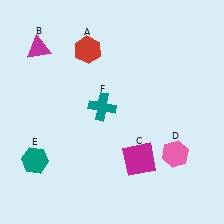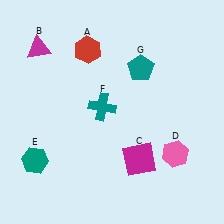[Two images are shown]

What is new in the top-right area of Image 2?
A teal pentagon (G) was added in the top-right area of Image 2.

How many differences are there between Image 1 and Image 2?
There is 1 difference between the two images.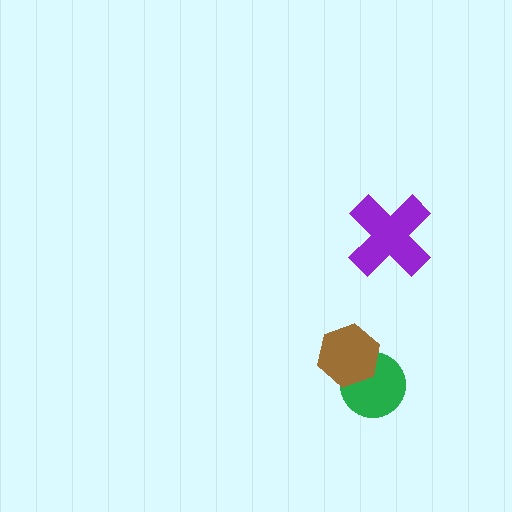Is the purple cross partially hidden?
No, no other shape covers it.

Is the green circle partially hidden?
Yes, it is partially covered by another shape.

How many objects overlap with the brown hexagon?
1 object overlaps with the brown hexagon.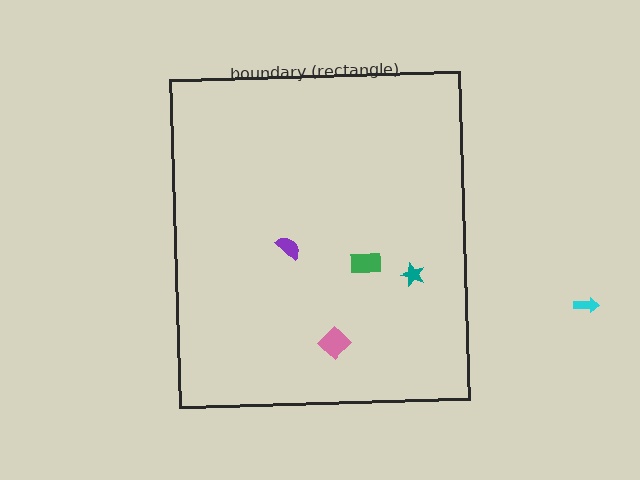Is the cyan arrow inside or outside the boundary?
Outside.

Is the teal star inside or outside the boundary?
Inside.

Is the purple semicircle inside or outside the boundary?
Inside.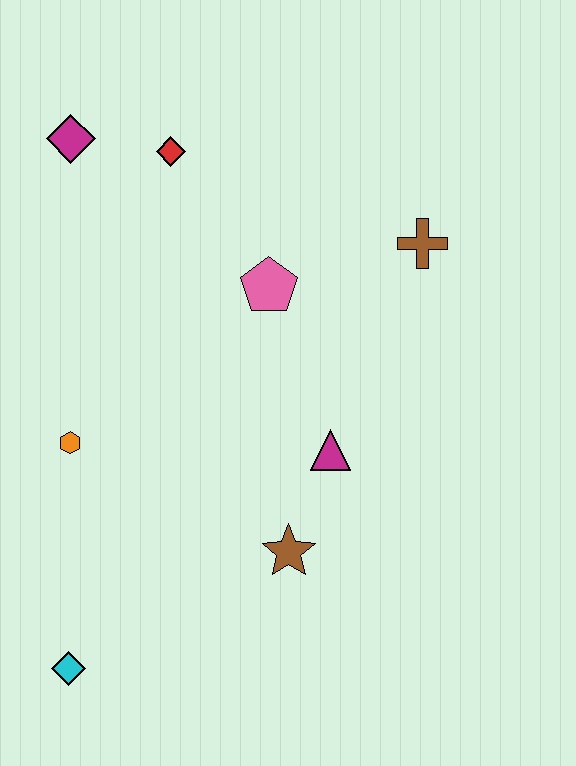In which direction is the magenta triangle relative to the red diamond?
The magenta triangle is below the red diamond.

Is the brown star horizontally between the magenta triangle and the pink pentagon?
Yes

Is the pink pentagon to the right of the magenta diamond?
Yes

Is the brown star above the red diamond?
No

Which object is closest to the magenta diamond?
The red diamond is closest to the magenta diamond.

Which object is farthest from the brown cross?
The cyan diamond is farthest from the brown cross.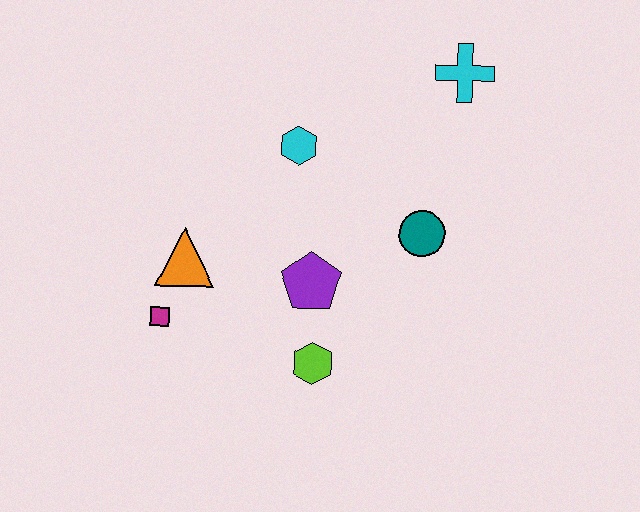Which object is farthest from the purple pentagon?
The cyan cross is farthest from the purple pentagon.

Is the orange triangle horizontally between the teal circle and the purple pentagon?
No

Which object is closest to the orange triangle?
The magenta square is closest to the orange triangle.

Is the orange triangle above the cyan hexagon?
No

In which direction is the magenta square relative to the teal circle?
The magenta square is to the left of the teal circle.